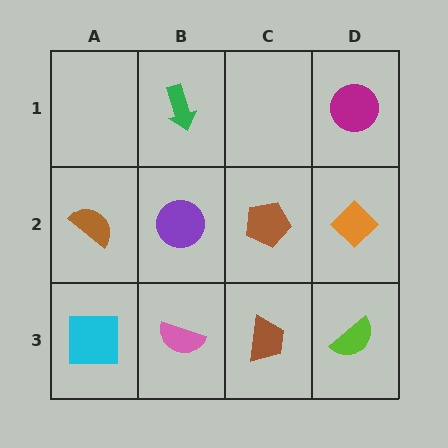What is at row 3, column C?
A brown trapezoid.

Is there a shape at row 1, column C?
No, that cell is empty.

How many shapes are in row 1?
2 shapes.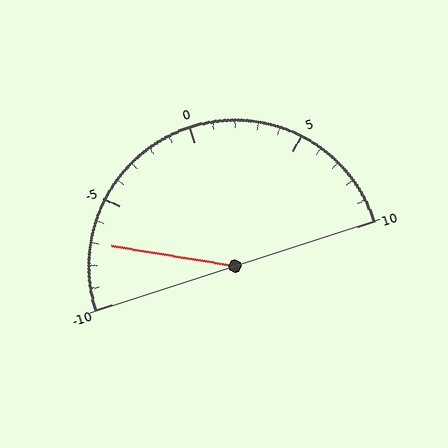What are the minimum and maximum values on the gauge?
The gauge ranges from -10 to 10.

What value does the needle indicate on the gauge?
The needle indicates approximately -7.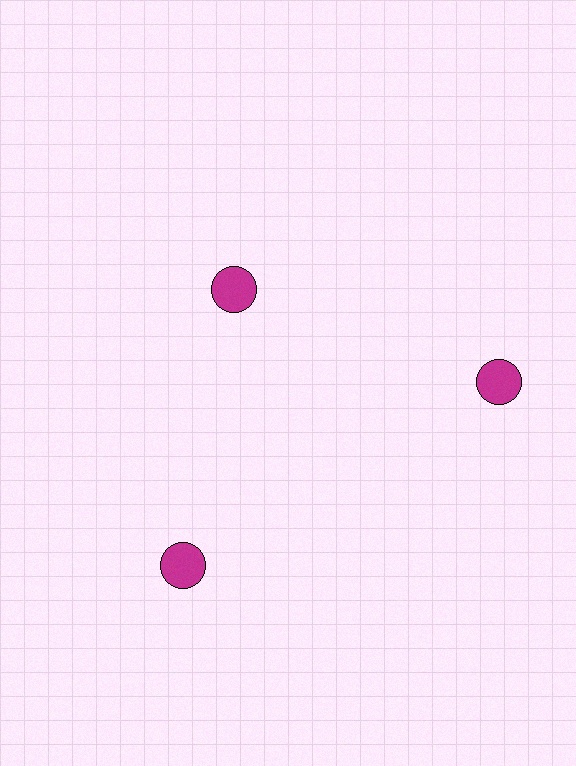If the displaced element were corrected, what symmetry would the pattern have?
It would have 3-fold rotational symmetry — the pattern would map onto itself every 120 degrees.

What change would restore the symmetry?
The symmetry would be restored by moving it outward, back onto the ring so that all 3 circles sit at equal angles and equal distance from the center.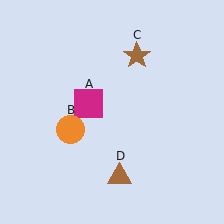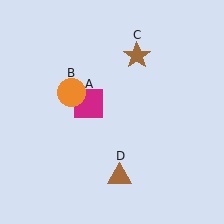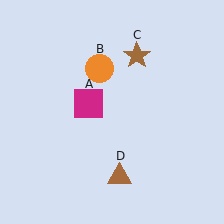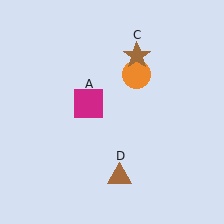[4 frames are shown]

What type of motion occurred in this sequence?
The orange circle (object B) rotated clockwise around the center of the scene.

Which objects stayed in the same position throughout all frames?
Magenta square (object A) and brown star (object C) and brown triangle (object D) remained stationary.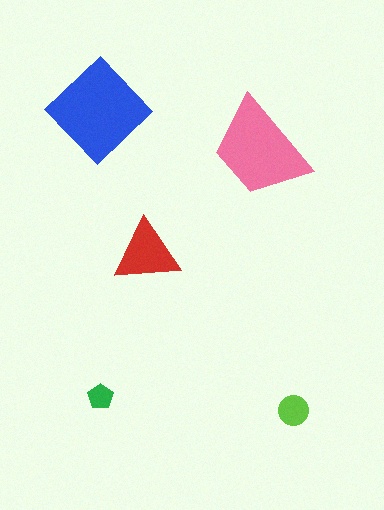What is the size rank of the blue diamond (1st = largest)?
1st.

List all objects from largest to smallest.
The blue diamond, the pink trapezoid, the red triangle, the lime circle, the green pentagon.